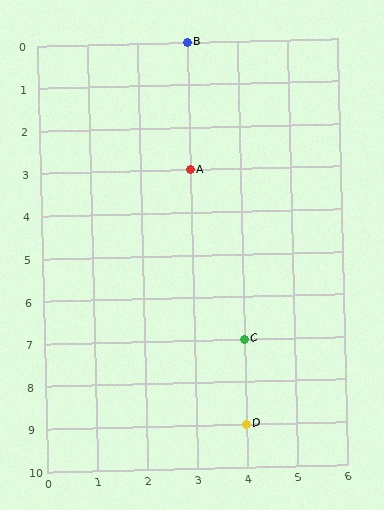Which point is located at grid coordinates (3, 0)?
Point B is at (3, 0).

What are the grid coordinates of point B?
Point B is at grid coordinates (3, 0).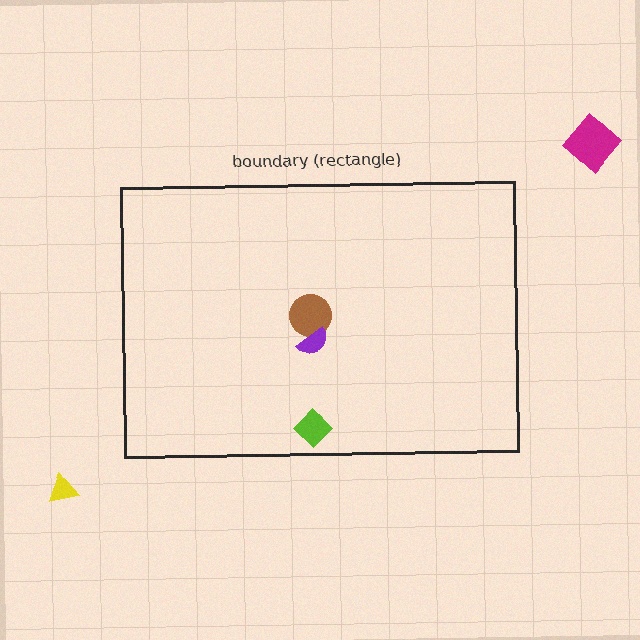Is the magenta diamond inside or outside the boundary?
Outside.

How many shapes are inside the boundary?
3 inside, 2 outside.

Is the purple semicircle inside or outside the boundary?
Inside.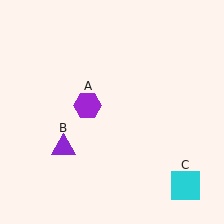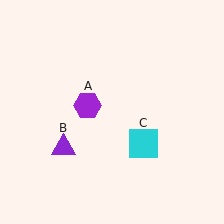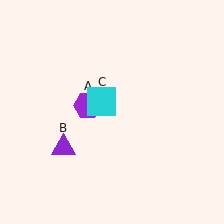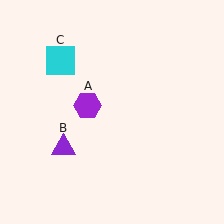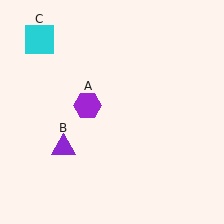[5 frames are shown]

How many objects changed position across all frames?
1 object changed position: cyan square (object C).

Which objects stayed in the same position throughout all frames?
Purple hexagon (object A) and purple triangle (object B) remained stationary.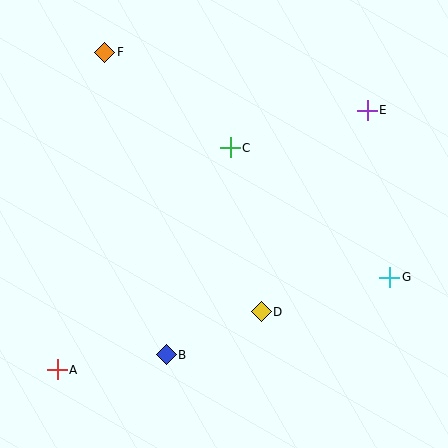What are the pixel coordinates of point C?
Point C is at (230, 148).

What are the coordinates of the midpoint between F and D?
The midpoint between F and D is at (183, 182).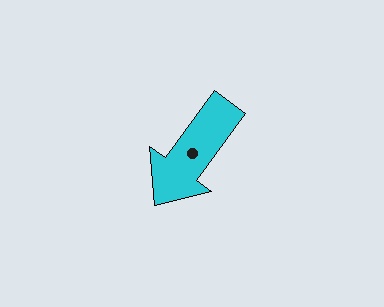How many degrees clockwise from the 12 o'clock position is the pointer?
Approximately 216 degrees.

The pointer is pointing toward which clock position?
Roughly 7 o'clock.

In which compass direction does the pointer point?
Southwest.